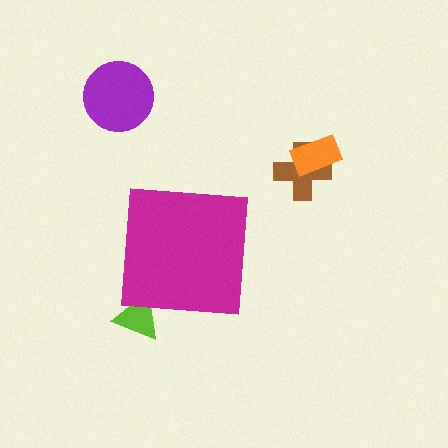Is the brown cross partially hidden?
No, the brown cross is fully visible.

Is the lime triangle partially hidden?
Yes, the lime triangle is partially hidden behind the magenta square.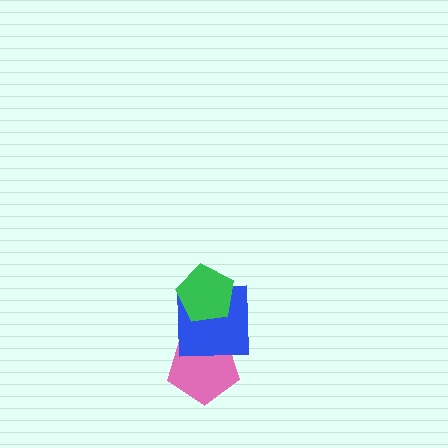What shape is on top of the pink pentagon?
The blue square is on top of the pink pentagon.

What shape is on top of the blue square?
The green pentagon is on top of the blue square.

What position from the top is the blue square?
The blue square is 2nd from the top.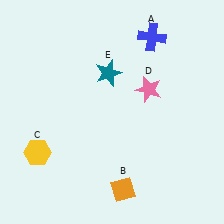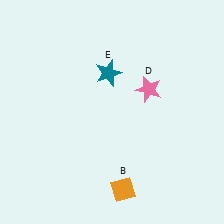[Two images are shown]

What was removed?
The yellow hexagon (C), the blue cross (A) were removed in Image 2.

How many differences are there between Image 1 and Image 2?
There are 2 differences between the two images.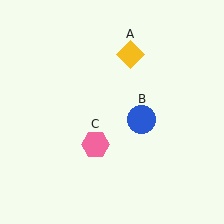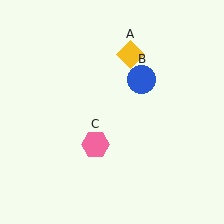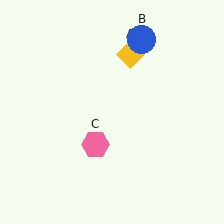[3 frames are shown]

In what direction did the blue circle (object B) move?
The blue circle (object B) moved up.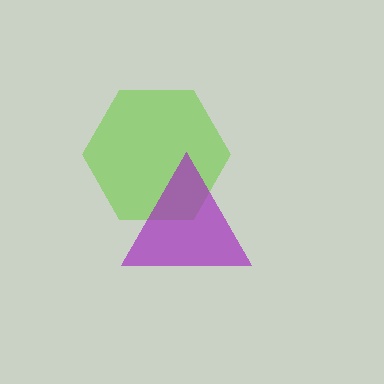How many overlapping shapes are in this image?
There are 2 overlapping shapes in the image.